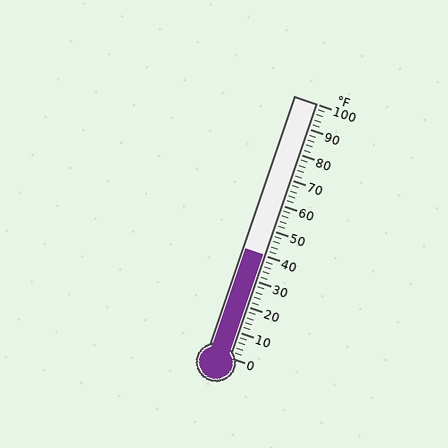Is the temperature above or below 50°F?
The temperature is below 50°F.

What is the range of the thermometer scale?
The thermometer scale ranges from 0°F to 100°F.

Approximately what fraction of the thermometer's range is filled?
The thermometer is filled to approximately 40% of its range.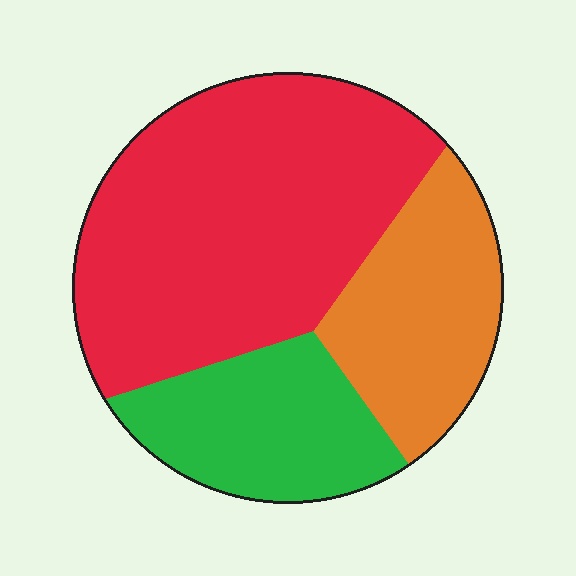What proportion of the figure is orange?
Orange takes up between a sixth and a third of the figure.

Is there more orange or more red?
Red.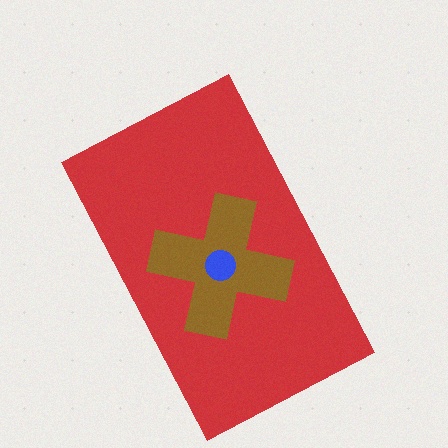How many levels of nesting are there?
3.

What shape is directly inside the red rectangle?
The brown cross.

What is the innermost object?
The blue circle.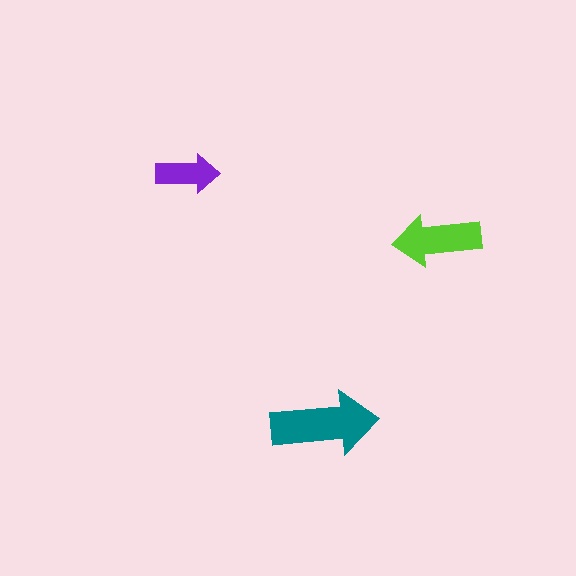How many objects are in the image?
There are 3 objects in the image.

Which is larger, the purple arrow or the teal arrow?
The teal one.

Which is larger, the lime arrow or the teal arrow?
The teal one.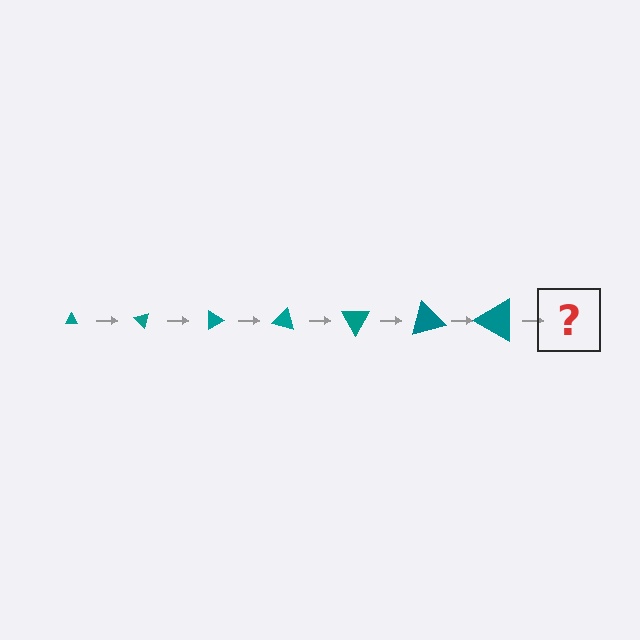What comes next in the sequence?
The next element should be a triangle, larger than the previous one and rotated 315 degrees from the start.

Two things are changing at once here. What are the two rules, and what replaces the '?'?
The two rules are that the triangle grows larger each step and it rotates 45 degrees each step. The '?' should be a triangle, larger than the previous one and rotated 315 degrees from the start.